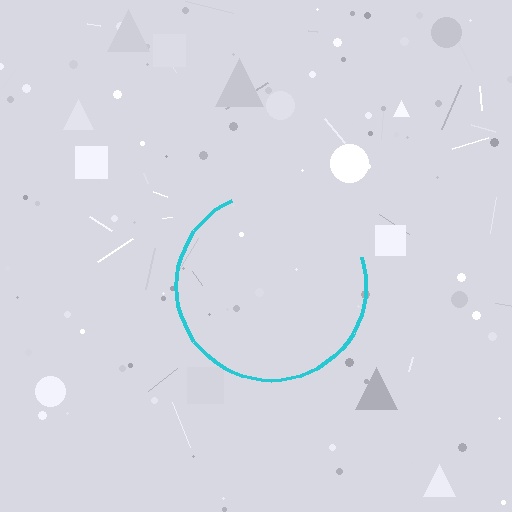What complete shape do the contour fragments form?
The contour fragments form a circle.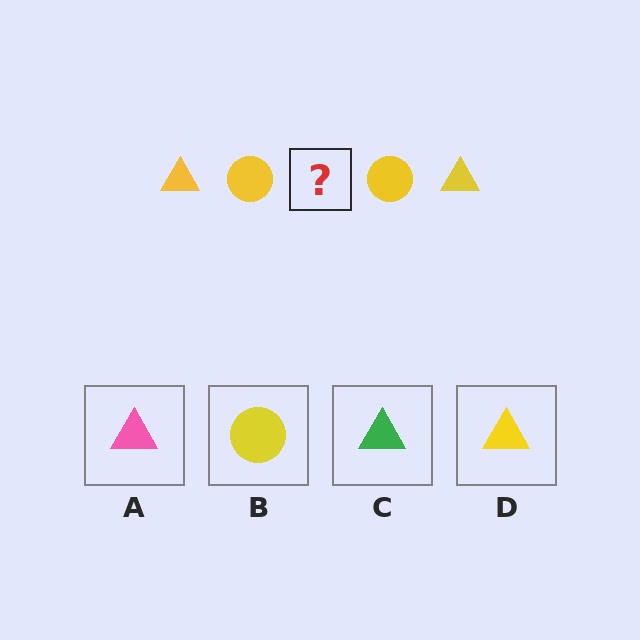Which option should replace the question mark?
Option D.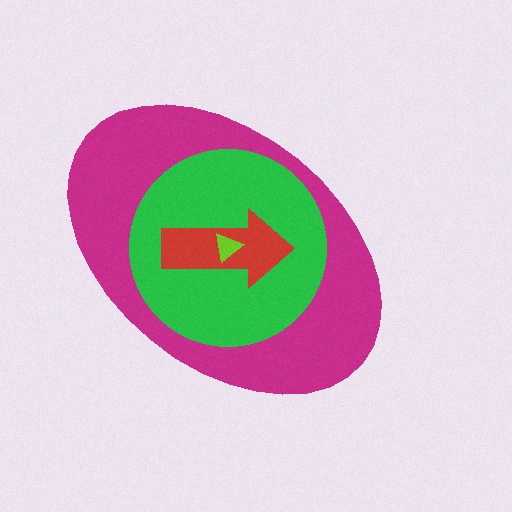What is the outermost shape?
The magenta ellipse.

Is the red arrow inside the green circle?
Yes.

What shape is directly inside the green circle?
The red arrow.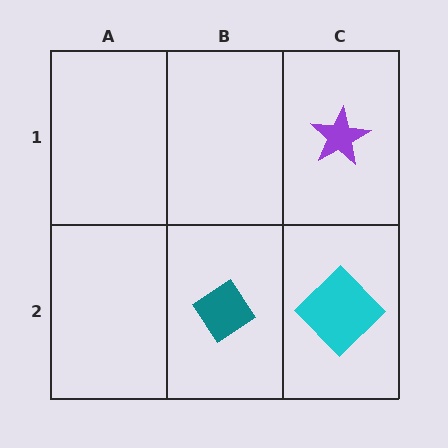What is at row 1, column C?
A purple star.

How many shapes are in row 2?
2 shapes.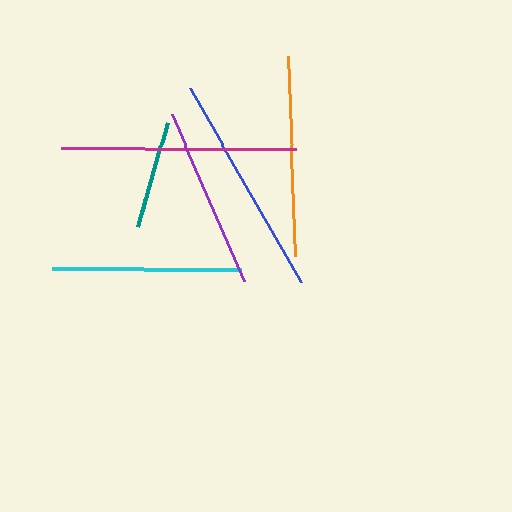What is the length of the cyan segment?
The cyan segment is approximately 189 pixels long.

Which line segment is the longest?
The magenta line is the longest at approximately 235 pixels.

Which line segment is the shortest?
The teal line is the shortest at approximately 109 pixels.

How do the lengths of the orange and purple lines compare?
The orange and purple lines are approximately the same length.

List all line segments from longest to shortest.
From longest to shortest: magenta, blue, orange, cyan, purple, teal.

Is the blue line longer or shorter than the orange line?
The blue line is longer than the orange line.